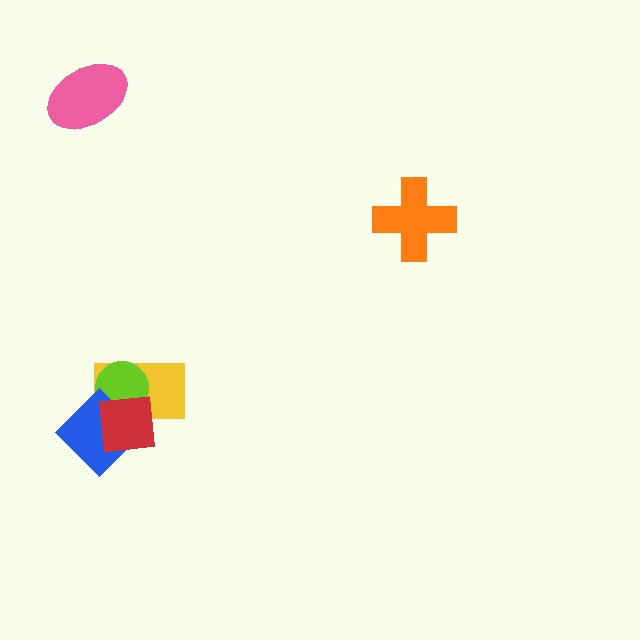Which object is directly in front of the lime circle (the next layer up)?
The blue diamond is directly in front of the lime circle.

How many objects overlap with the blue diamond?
3 objects overlap with the blue diamond.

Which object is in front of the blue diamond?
The red square is in front of the blue diamond.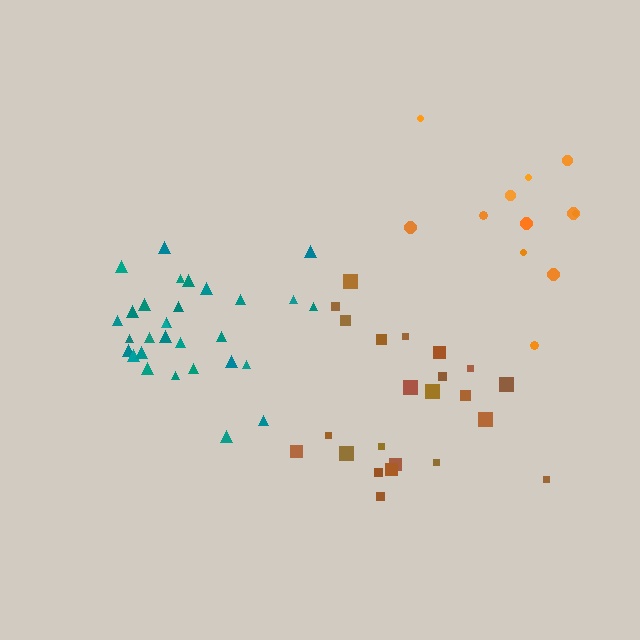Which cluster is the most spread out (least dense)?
Orange.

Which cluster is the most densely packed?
Teal.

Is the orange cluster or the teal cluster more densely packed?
Teal.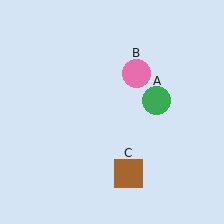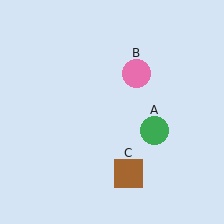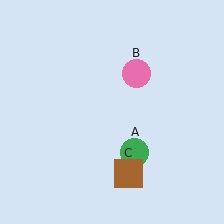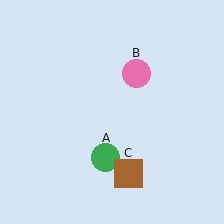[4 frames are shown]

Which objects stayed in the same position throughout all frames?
Pink circle (object B) and brown square (object C) remained stationary.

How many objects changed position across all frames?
1 object changed position: green circle (object A).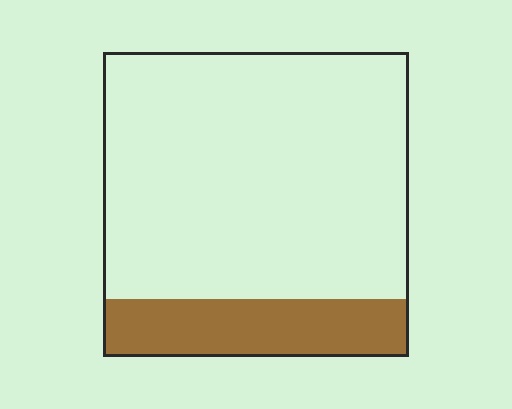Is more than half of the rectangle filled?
No.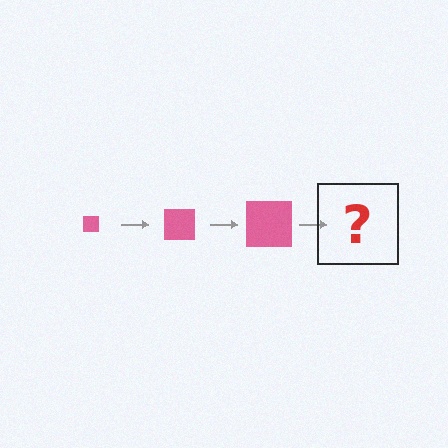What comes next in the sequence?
The next element should be a pink square, larger than the previous one.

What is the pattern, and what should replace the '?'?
The pattern is that the square gets progressively larger each step. The '?' should be a pink square, larger than the previous one.